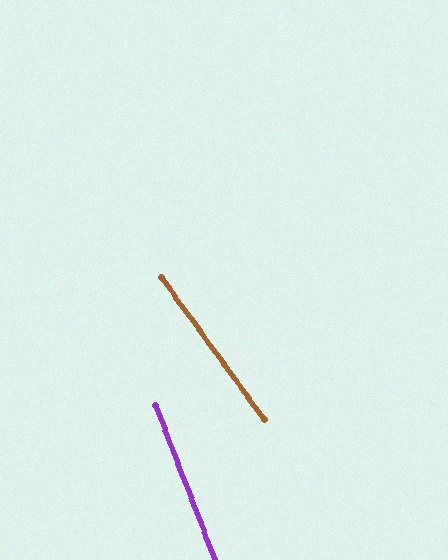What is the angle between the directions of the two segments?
Approximately 15 degrees.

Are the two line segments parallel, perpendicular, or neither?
Neither parallel nor perpendicular — they differ by about 15°.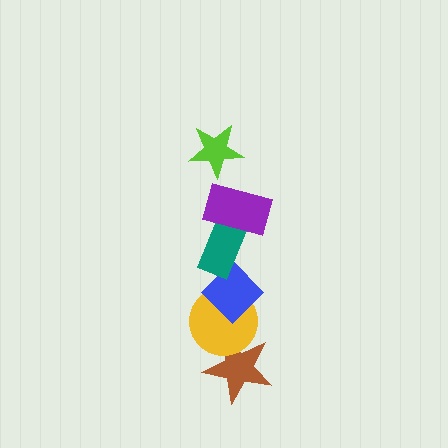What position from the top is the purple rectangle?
The purple rectangle is 2nd from the top.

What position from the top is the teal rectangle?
The teal rectangle is 3rd from the top.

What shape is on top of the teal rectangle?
The purple rectangle is on top of the teal rectangle.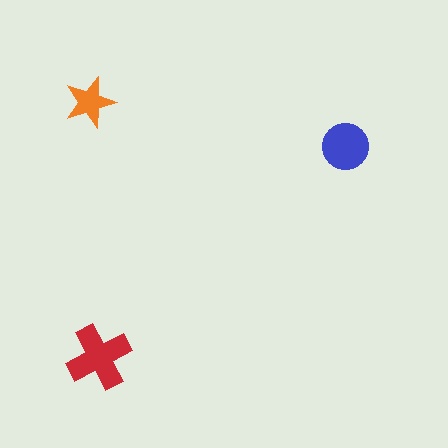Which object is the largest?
The red cross.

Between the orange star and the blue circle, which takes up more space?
The blue circle.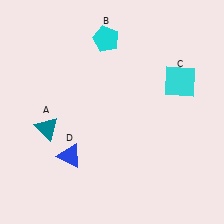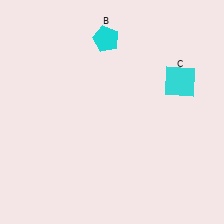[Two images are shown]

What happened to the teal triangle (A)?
The teal triangle (A) was removed in Image 2. It was in the bottom-left area of Image 1.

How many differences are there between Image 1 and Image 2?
There are 2 differences between the two images.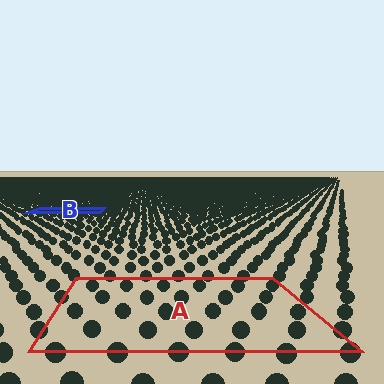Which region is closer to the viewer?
Region A is closer. The texture elements there are larger and more spread out.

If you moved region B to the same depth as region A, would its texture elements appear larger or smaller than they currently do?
They would appear larger. At a closer depth, the same texture elements are projected at a bigger on-screen size.